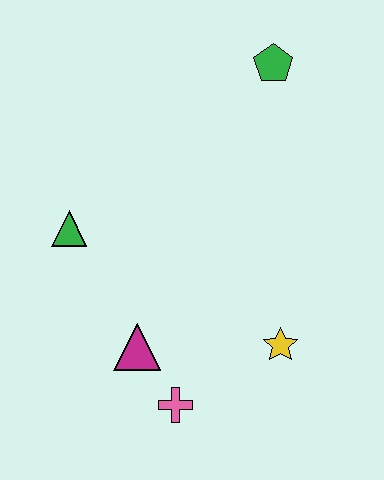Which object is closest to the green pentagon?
The green triangle is closest to the green pentagon.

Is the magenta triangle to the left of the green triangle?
No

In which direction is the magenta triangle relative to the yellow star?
The magenta triangle is to the left of the yellow star.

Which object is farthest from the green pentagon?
The pink cross is farthest from the green pentagon.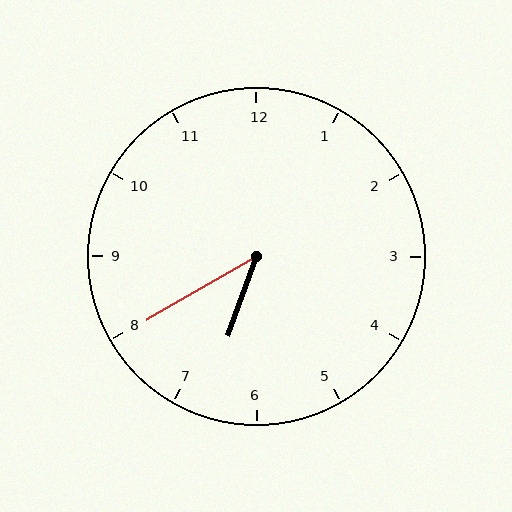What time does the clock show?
6:40.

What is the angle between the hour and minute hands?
Approximately 40 degrees.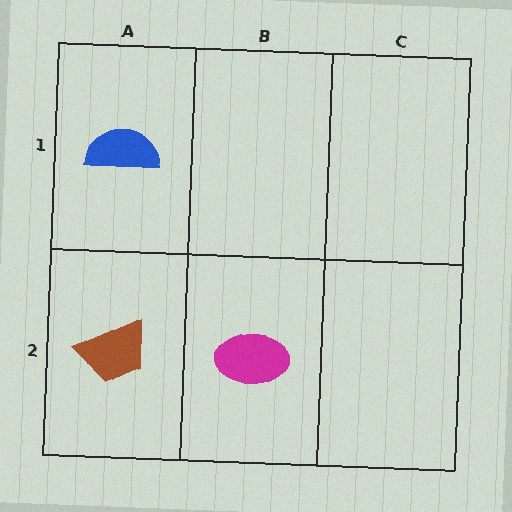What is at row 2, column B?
A magenta ellipse.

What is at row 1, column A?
A blue semicircle.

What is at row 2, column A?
A brown trapezoid.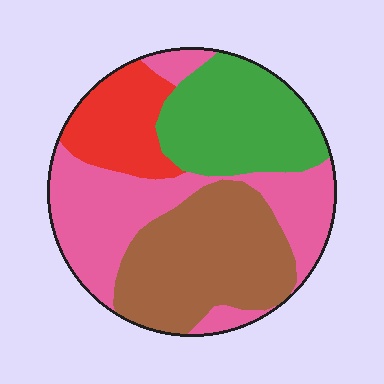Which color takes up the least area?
Red, at roughly 15%.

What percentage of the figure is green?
Green takes up less than a quarter of the figure.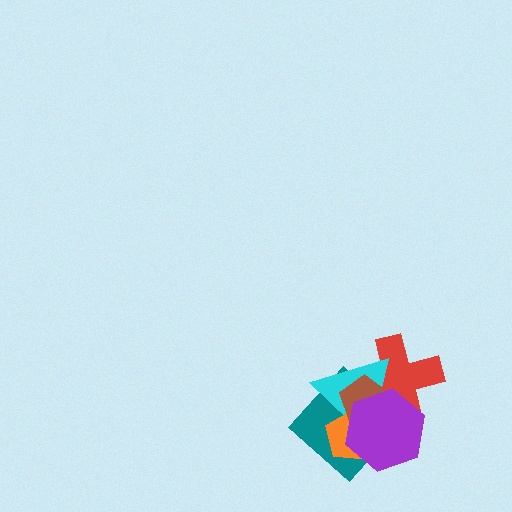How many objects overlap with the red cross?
4 objects overlap with the red cross.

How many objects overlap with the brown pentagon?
5 objects overlap with the brown pentagon.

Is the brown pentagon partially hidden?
Yes, it is partially covered by another shape.